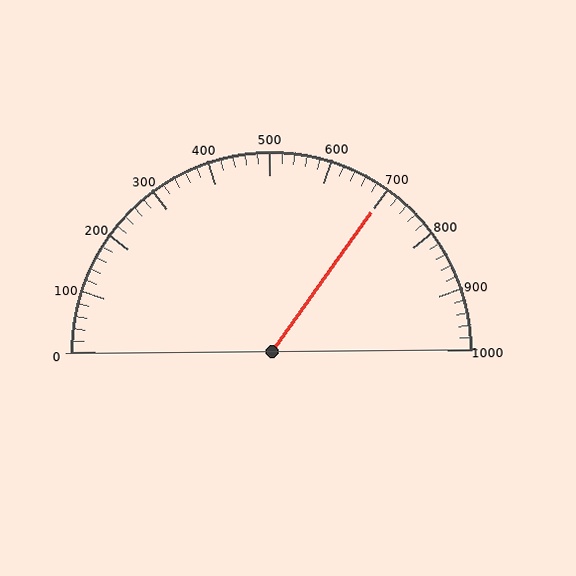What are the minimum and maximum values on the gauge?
The gauge ranges from 0 to 1000.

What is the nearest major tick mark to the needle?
The nearest major tick mark is 700.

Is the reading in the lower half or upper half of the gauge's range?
The reading is in the upper half of the range (0 to 1000).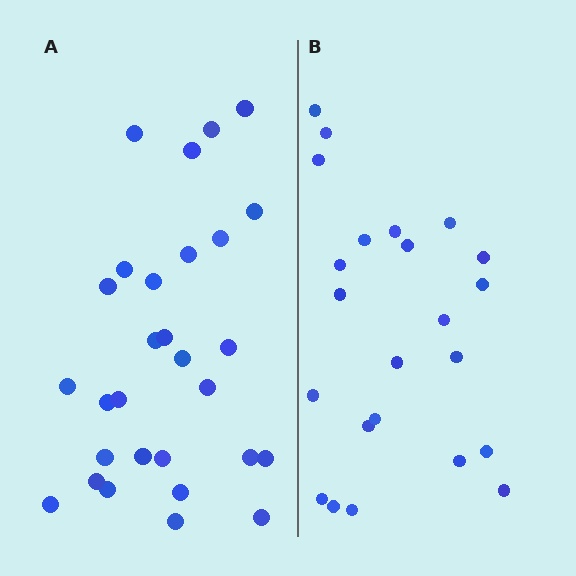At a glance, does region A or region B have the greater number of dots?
Region A (the left region) has more dots.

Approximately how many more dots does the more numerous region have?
Region A has about 6 more dots than region B.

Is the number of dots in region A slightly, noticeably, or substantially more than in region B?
Region A has noticeably more, but not dramatically so. The ratio is roughly 1.3 to 1.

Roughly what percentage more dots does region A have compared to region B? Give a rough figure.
About 25% more.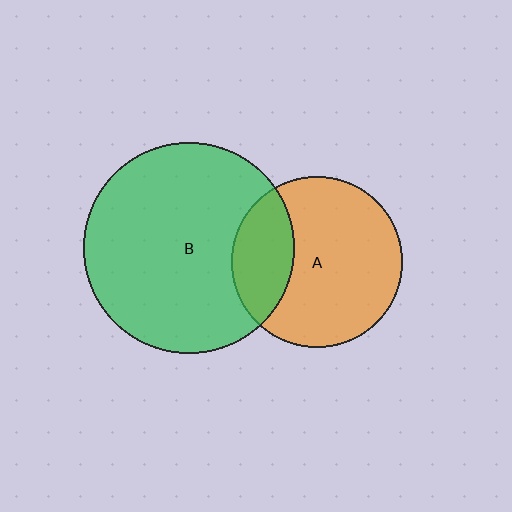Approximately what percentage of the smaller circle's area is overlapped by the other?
Approximately 25%.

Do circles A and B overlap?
Yes.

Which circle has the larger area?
Circle B (green).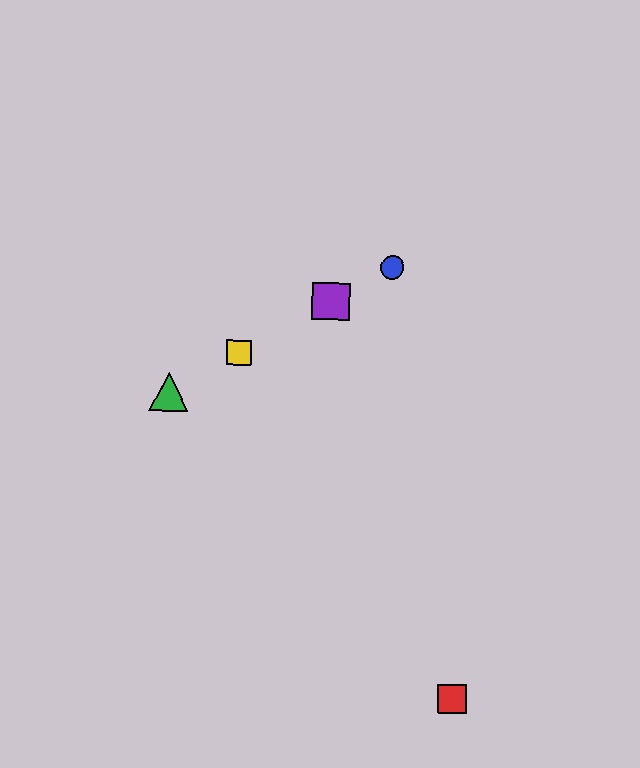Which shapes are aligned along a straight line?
The blue circle, the green triangle, the yellow square, the purple square are aligned along a straight line.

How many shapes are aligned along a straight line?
4 shapes (the blue circle, the green triangle, the yellow square, the purple square) are aligned along a straight line.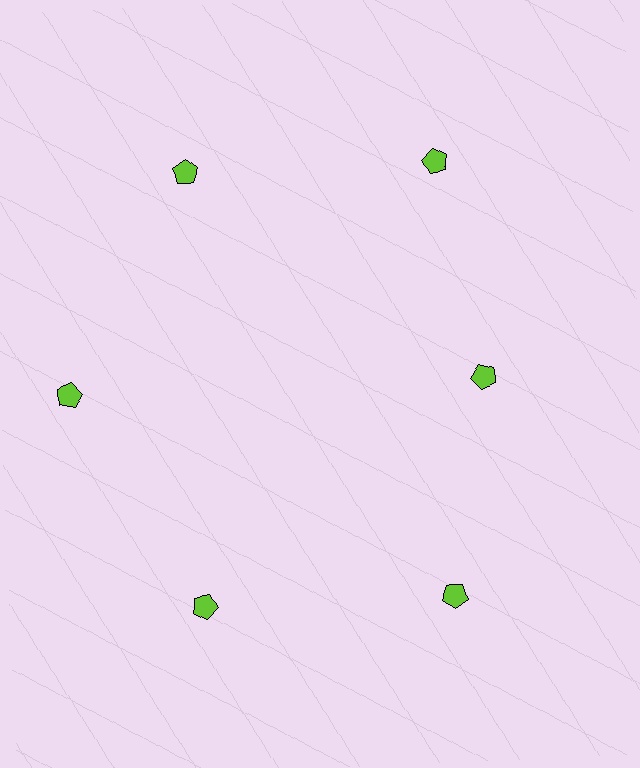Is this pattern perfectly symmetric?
No. The 6 lime pentagons are arranged in a ring, but one element near the 3 o'clock position is pulled inward toward the center, breaking the 6-fold rotational symmetry.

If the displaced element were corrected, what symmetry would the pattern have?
It would have 6-fold rotational symmetry — the pattern would map onto itself every 60 degrees.